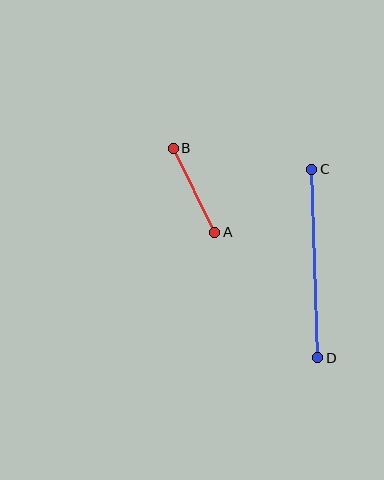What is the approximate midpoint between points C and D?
The midpoint is at approximately (315, 263) pixels.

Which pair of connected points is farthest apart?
Points C and D are farthest apart.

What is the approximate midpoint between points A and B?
The midpoint is at approximately (194, 190) pixels.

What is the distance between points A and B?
The distance is approximately 94 pixels.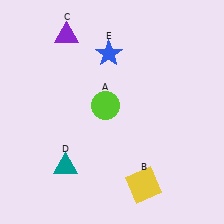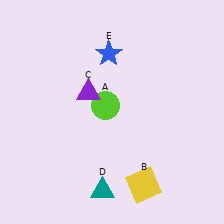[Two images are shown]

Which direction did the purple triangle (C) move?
The purple triangle (C) moved down.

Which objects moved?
The objects that moved are: the purple triangle (C), the teal triangle (D).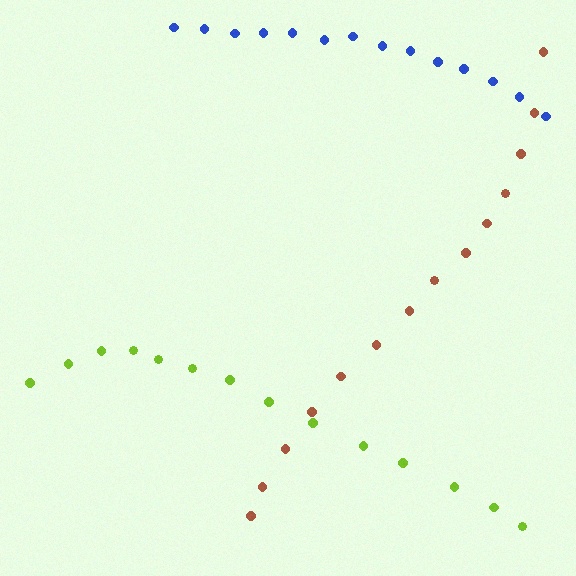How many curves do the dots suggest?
There are 3 distinct paths.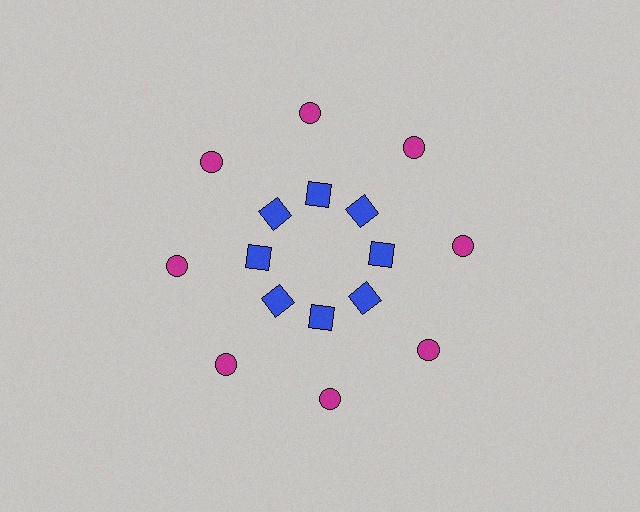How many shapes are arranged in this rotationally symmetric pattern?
There are 16 shapes, arranged in 8 groups of 2.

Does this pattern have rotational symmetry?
Yes, this pattern has 8-fold rotational symmetry. It looks the same after rotating 45 degrees around the center.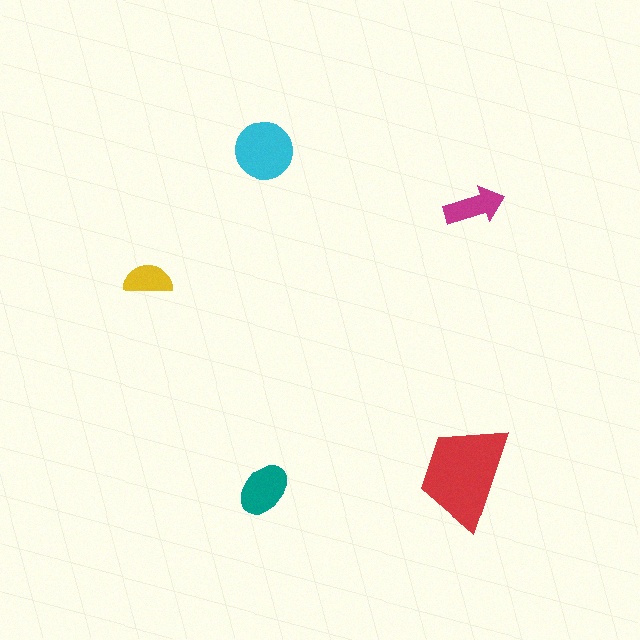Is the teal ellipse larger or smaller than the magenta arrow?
Larger.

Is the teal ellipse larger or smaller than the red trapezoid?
Smaller.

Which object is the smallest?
The yellow semicircle.